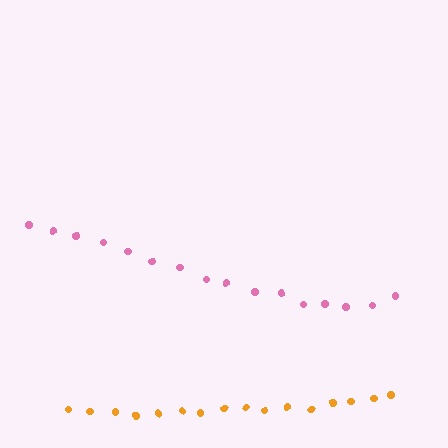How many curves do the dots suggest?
There are 2 distinct paths.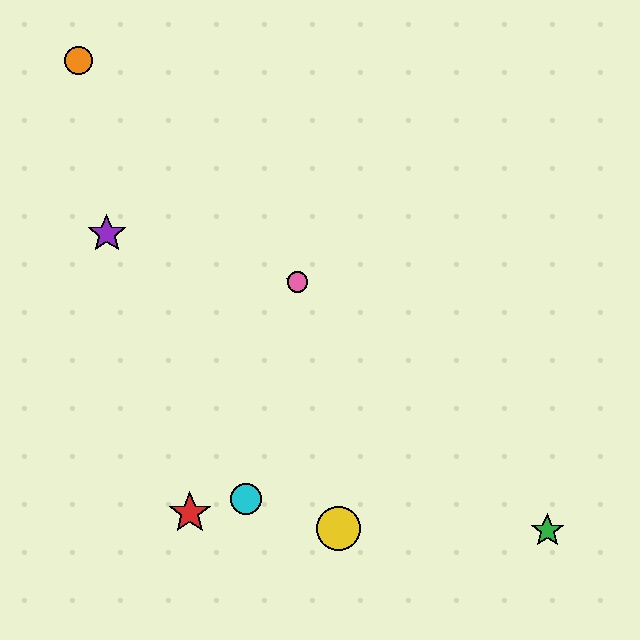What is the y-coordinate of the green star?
The green star is at y≈531.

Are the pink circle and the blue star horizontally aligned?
Yes, both are at y≈282.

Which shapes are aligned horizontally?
The blue star, the pink circle are aligned horizontally.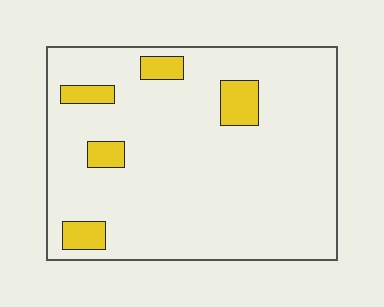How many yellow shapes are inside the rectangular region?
5.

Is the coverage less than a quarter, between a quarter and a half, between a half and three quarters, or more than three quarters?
Less than a quarter.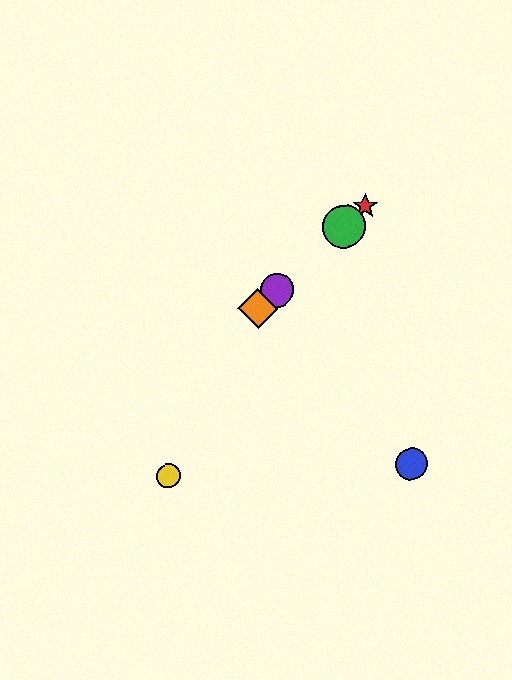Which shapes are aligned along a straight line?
The red star, the green circle, the purple circle, the orange diamond are aligned along a straight line.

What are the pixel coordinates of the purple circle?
The purple circle is at (277, 290).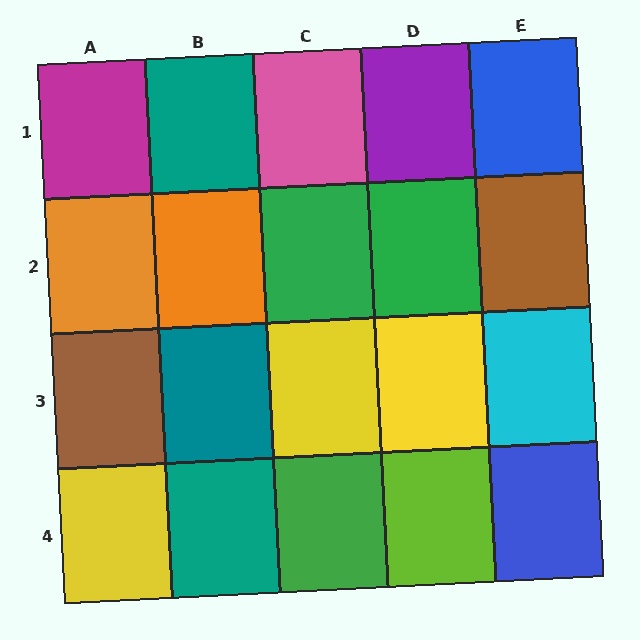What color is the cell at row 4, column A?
Yellow.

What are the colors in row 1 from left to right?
Magenta, teal, pink, purple, blue.